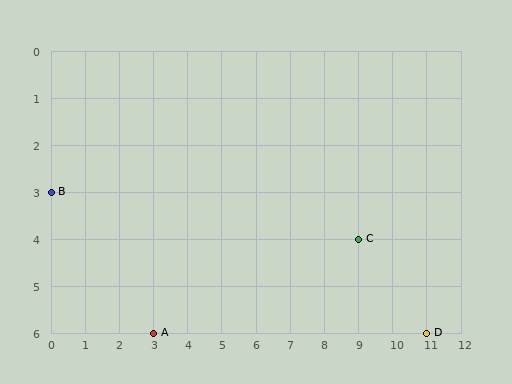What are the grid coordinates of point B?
Point B is at grid coordinates (0, 3).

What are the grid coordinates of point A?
Point A is at grid coordinates (3, 6).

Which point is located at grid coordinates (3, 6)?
Point A is at (3, 6).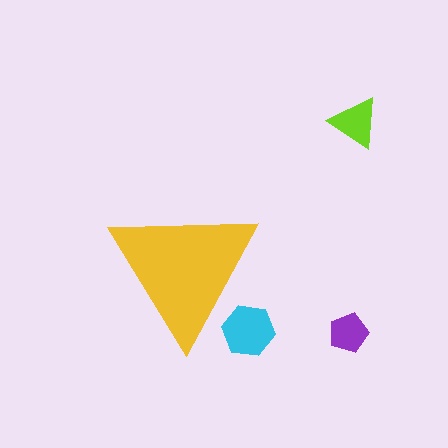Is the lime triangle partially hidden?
No, the lime triangle is fully visible.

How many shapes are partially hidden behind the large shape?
1 shape is partially hidden.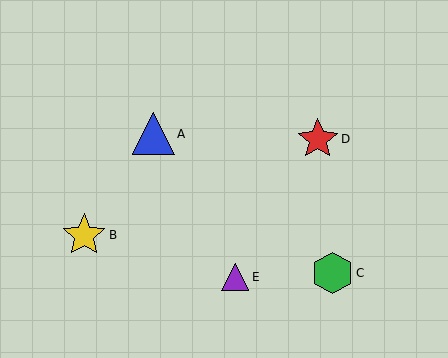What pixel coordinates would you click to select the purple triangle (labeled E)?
Click at (235, 277) to select the purple triangle E.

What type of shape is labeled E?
Shape E is a purple triangle.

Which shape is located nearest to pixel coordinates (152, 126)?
The blue triangle (labeled A) at (153, 134) is nearest to that location.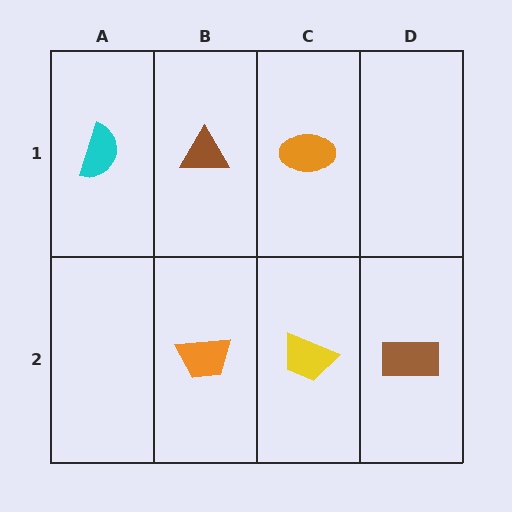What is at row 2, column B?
An orange trapezoid.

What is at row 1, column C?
An orange ellipse.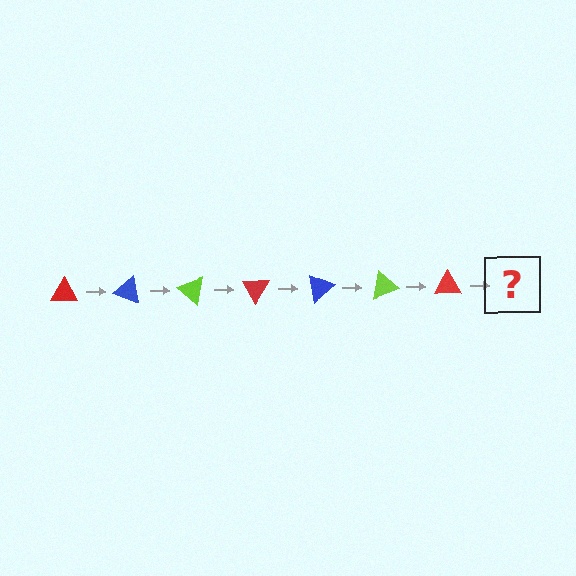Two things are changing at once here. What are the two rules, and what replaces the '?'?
The two rules are that it rotates 20 degrees each step and the color cycles through red, blue, and lime. The '?' should be a blue triangle, rotated 140 degrees from the start.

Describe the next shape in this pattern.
It should be a blue triangle, rotated 140 degrees from the start.